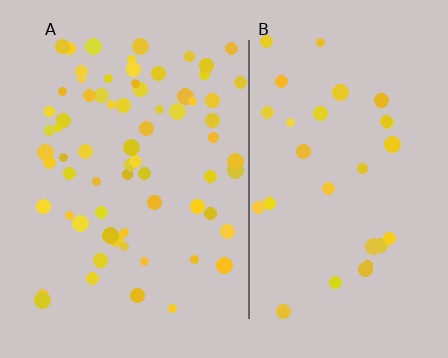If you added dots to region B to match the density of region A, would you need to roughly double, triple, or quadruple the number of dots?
Approximately double.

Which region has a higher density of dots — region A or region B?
A (the left).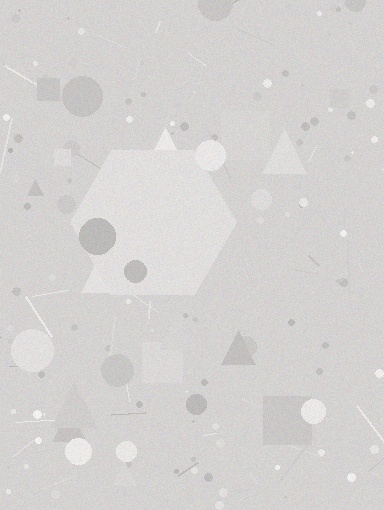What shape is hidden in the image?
A hexagon is hidden in the image.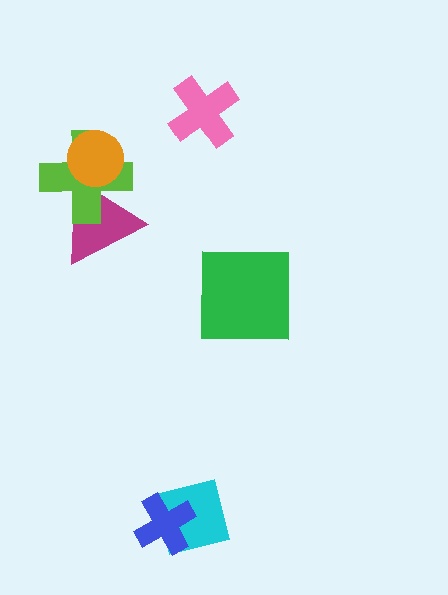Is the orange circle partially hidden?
No, no other shape covers it.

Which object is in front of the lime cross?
The orange circle is in front of the lime cross.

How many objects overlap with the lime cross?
2 objects overlap with the lime cross.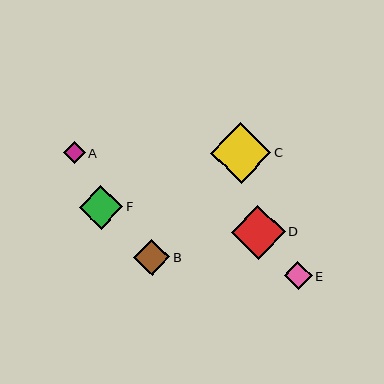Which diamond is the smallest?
Diamond A is the smallest with a size of approximately 22 pixels.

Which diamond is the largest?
Diamond C is the largest with a size of approximately 61 pixels.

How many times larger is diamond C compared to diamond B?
Diamond C is approximately 1.7 times the size of diamond B.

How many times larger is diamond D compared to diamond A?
Diamond D is approximately 2.5 times the size of diamond A.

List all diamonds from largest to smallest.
From largest to smallest: C, D, F, B, E, A.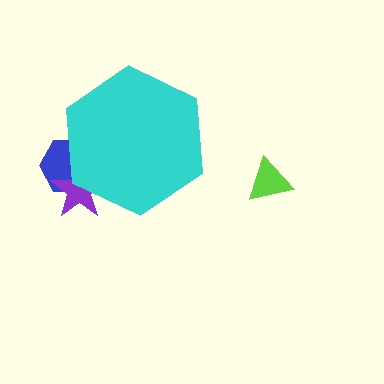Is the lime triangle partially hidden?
No, the lime triangle is fully visible.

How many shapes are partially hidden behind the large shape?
2 shapes are partially hidden.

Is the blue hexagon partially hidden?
Yes, the blue hexagon is partially hidden behind the cyan hexagon.